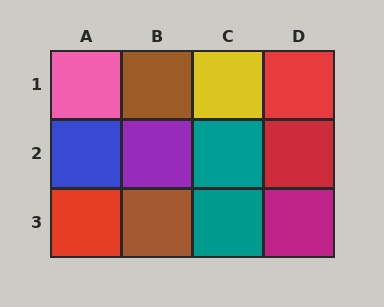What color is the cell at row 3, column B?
Brown.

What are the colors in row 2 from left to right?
Blue, purple, teal, red.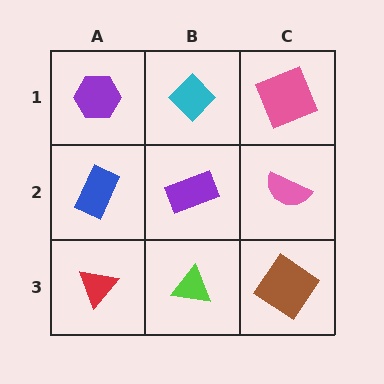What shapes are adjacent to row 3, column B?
A purple rectangle (row 2, column B), a red triangle (row 3, column A), a brown diamond (row 3, column C).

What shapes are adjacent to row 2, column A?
A purple hexagon (row 1, column A), a red triangle (row 3, column A), a purple rectangle (row 2, column B).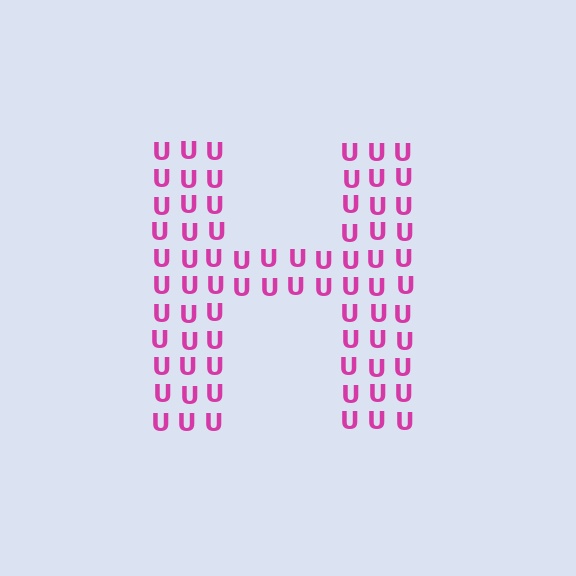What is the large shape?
The large shape is the letter H.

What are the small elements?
The small elements are letter U's.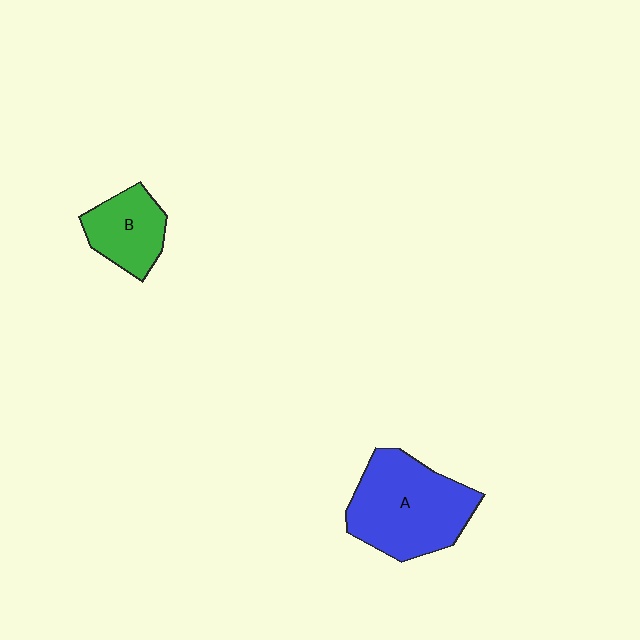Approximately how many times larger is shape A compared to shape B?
Approximately 1.9 times.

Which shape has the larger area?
Shape A (blue).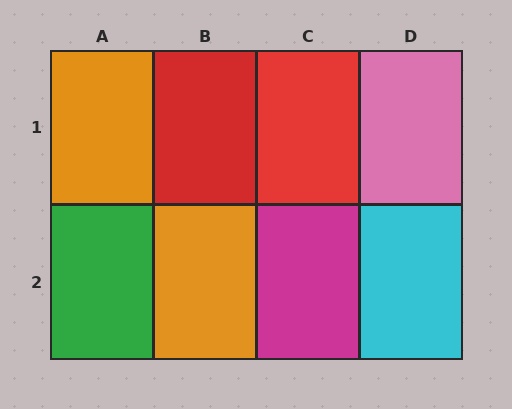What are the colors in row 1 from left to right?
Orange, red, red, pink.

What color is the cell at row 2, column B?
Orange.